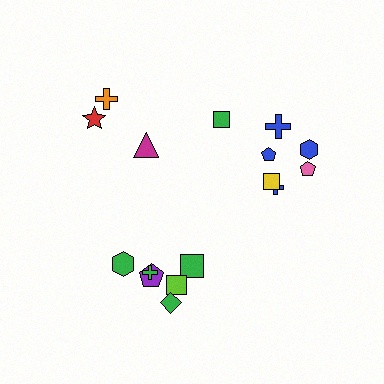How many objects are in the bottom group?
There are 6 objects.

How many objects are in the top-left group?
There are 3 objects.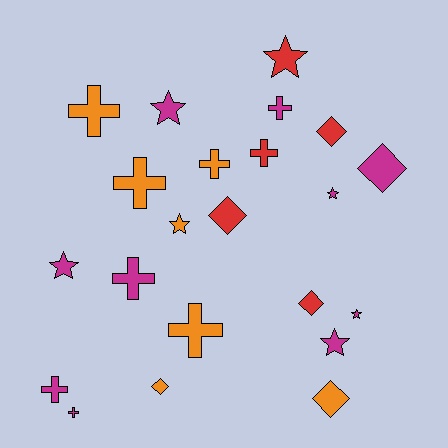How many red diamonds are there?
There are 3 red diamonds.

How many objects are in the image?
There are 22 objects.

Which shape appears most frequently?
Cross, with 9 objects.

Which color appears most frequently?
Magenta, with 10 objects.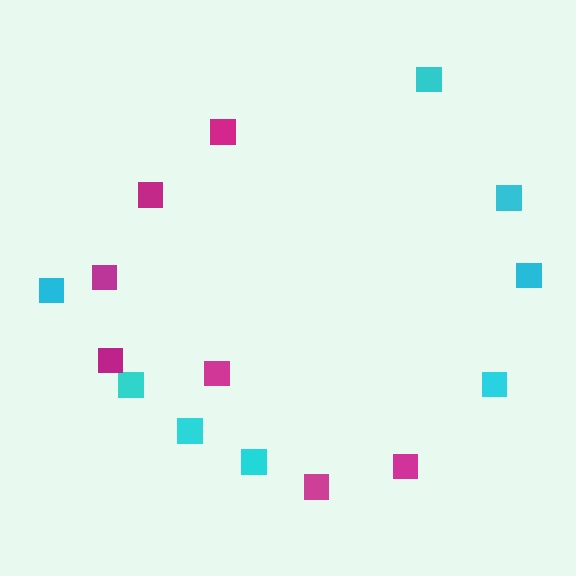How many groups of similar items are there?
There are 2 groups: one group of cyan squares (8) and one group of magenta squares (7).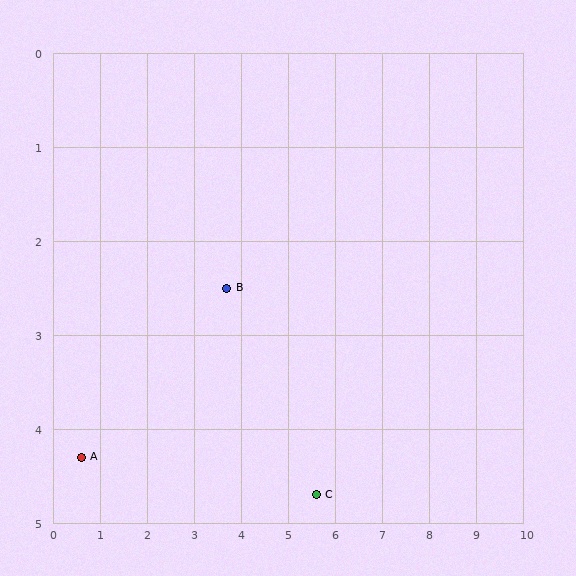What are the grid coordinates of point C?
Point C is at approximately (5.6, 4.7).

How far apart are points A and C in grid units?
Points A and C are about 5.0 grid units apart.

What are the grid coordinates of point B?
Point B is at approximately (3.7, 2.5).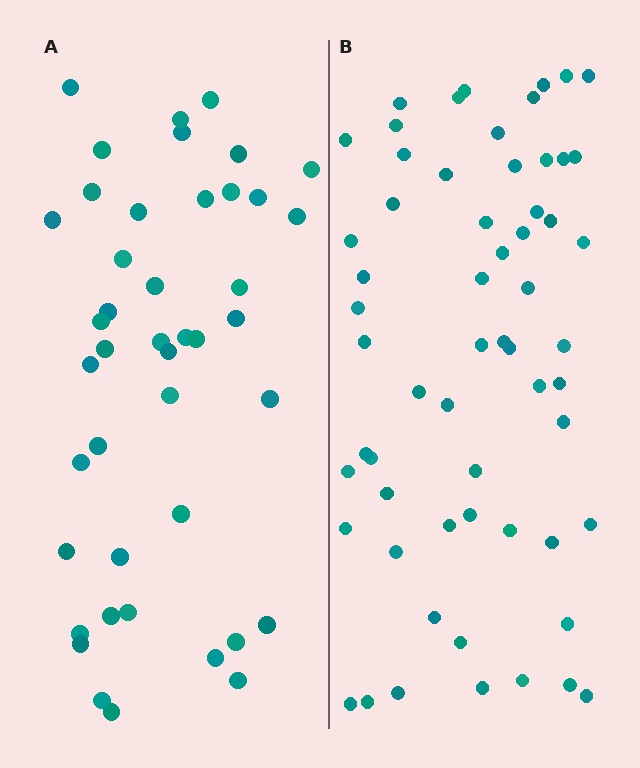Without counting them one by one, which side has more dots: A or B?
Region B (the right region) has more dots.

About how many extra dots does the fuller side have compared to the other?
Region B has approximately 15 more dots than region A.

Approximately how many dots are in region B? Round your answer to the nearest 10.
About 60 dots.